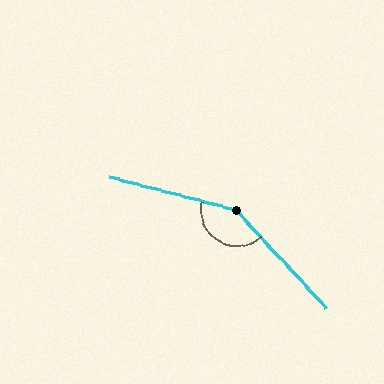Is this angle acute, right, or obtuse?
It is obtuse.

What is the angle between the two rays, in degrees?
Approximately 146 degrees.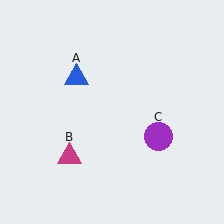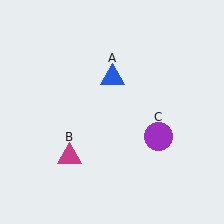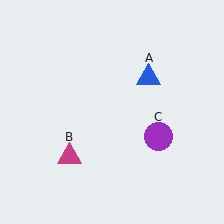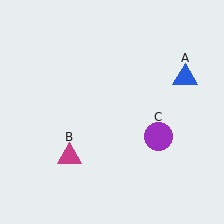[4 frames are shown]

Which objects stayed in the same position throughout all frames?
Magenta triangle (object B) and purple circle (object C) remained stationary.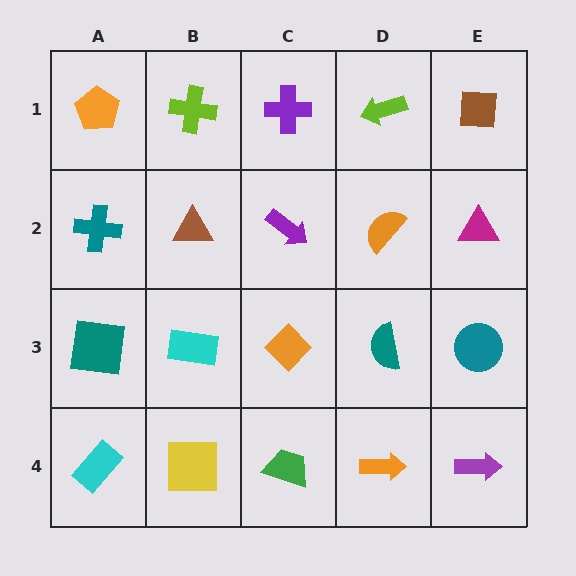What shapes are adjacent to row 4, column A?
A teal square (row 3, column A), a yellow square (row 4, column B).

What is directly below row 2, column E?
A teal circle.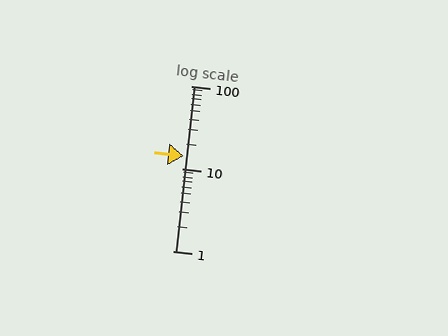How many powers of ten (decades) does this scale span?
The scale spans 2 decades, from 1 to 100.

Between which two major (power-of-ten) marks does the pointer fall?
The pointer is between 10 and 100.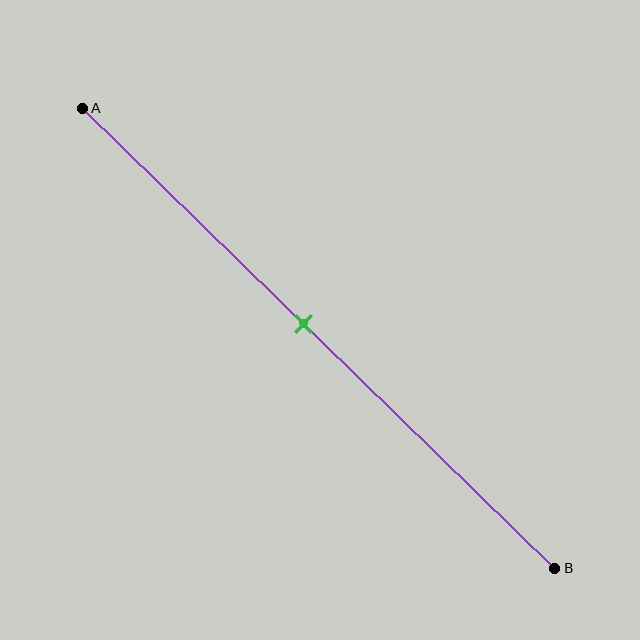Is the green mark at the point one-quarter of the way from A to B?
No, the mark is at about 45% from A, not at the 25% one-quarter point.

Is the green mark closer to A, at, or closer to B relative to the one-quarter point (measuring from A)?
The green mark is closer to point B than the one-quarter point of segment AB.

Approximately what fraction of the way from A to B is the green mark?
The green mark is approximately 45% of the way from A to B.